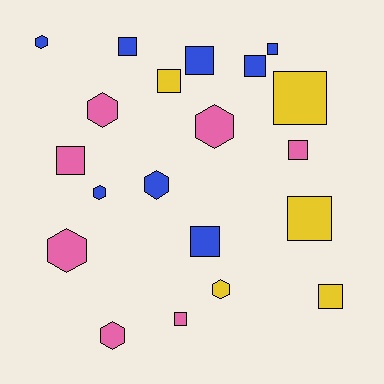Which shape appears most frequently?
Square, with 12 objects.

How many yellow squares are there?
There are 4 yellow squares.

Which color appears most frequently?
Blue, with 8 objects.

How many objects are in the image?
There are 20 objects.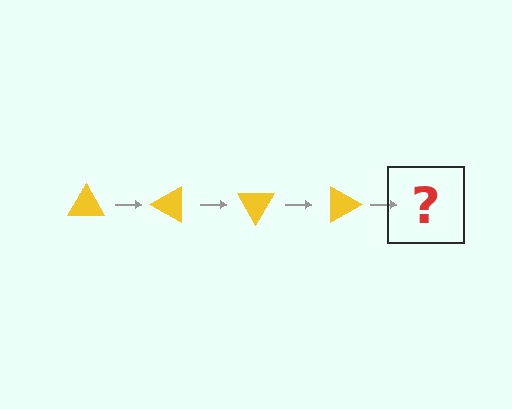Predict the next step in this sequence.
The next step is a yellow triangle rotated 120 degrees.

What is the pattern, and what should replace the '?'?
The pattern is that the triangle rotates 30 degrees each step. The '?' should be a yellow triangle rotated 120 degrees.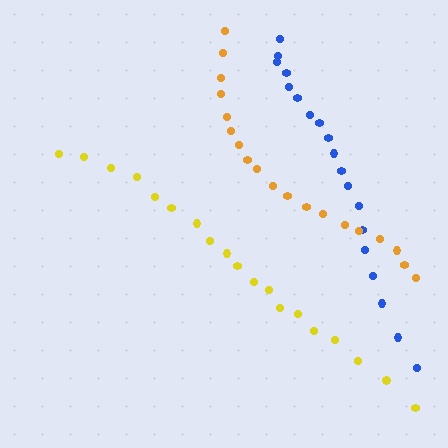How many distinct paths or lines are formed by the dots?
There are 3 distinct paths.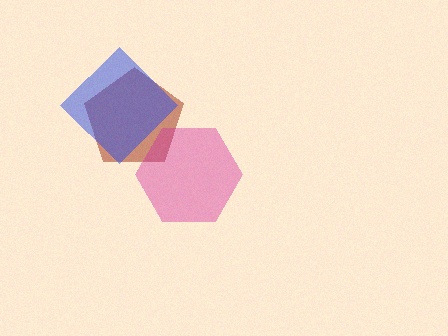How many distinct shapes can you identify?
There are 3 distinct shapes: a brown pentagon, a blue diamond, a magenta hexagon.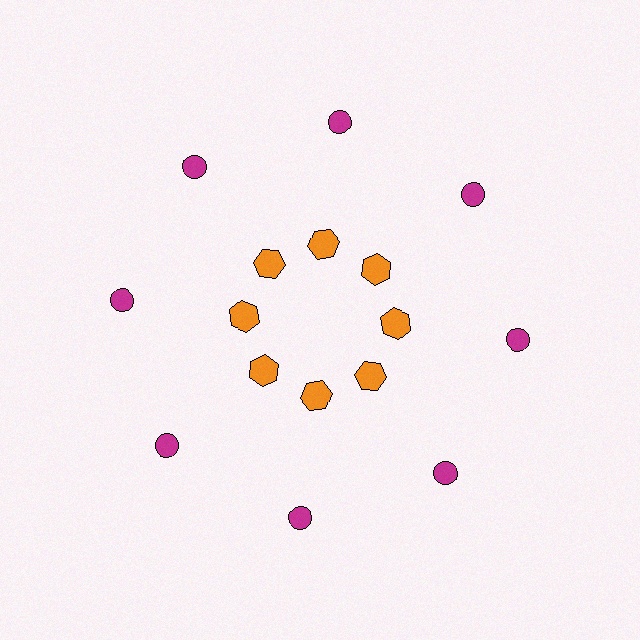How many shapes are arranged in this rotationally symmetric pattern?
There are 16 shapes, arranged in 8 groups of 2.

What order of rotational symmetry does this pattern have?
This pattern has 8-fold rotational symmetry.